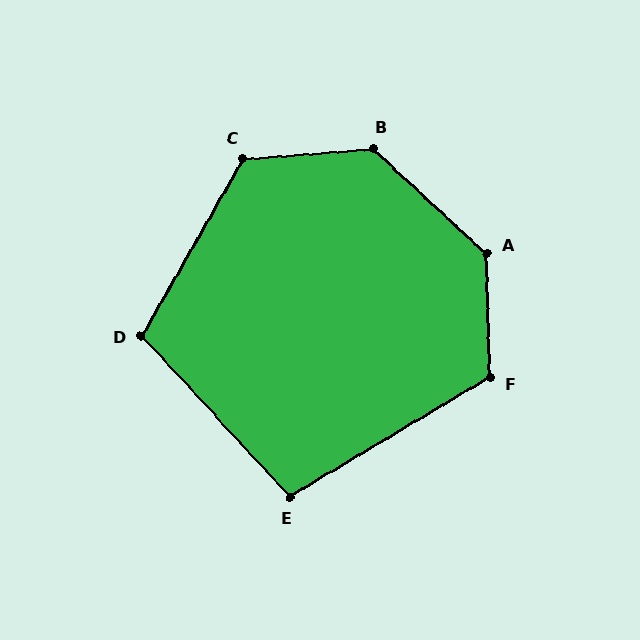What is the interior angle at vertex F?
Approximately 119 degrees (obtuse).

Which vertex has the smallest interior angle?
E, at approximately 102 degrees.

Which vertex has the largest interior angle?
A, at approximately 134 degrees.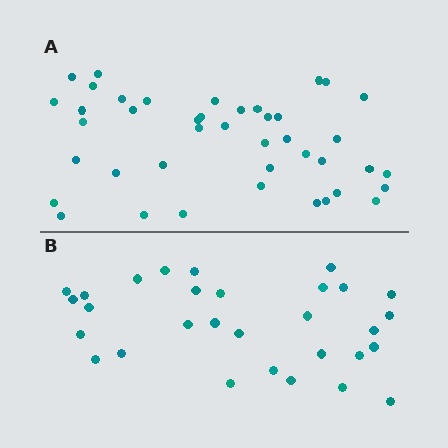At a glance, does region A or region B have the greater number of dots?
Region A (the top region) has more dots.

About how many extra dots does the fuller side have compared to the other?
Region A has roughly 12 or so more dots than region B.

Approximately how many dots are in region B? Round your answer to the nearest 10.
About 30 dots.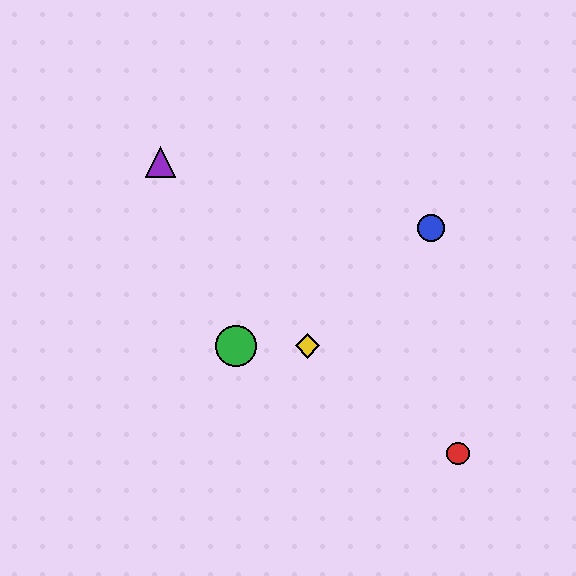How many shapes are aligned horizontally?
2 shapes (the green circle, the yellow diamond) are aligned horizontally.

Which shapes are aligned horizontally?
The green circle, the yellow diamond are aligned horizontally.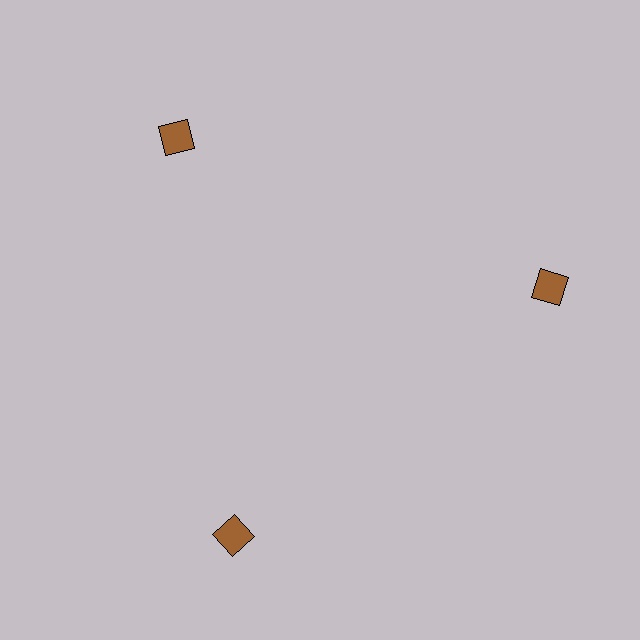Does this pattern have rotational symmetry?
Yes, this pattern has 3-fold rotational symmetry. It looks the same after rotating 120 degrees around the center.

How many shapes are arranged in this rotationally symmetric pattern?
There are 3 shapes, arranged in 3 groups of 1.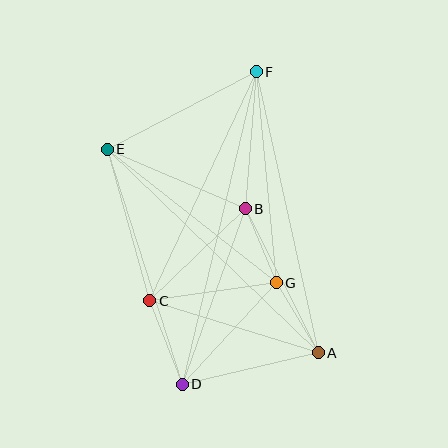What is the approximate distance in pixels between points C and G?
The distance between C and G is approximately 128 pixels.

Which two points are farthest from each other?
Points D and F are farthest from each other.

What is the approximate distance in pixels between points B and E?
The distance between B and E is approximately 151 pixels.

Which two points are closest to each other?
Points B and G are closest to each other.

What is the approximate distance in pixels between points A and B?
The distance between A and B is approximately 161 pixels.